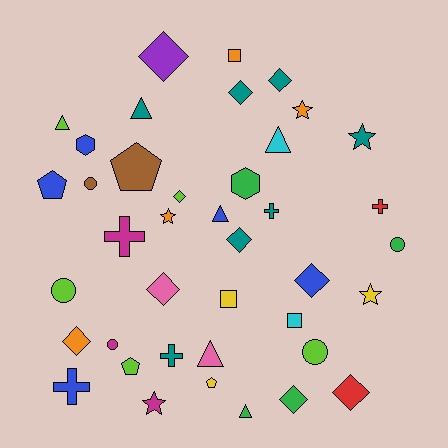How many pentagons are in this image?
There are 4 pentagons.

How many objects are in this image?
There are 40 objects.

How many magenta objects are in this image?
There are 3 magenta objects.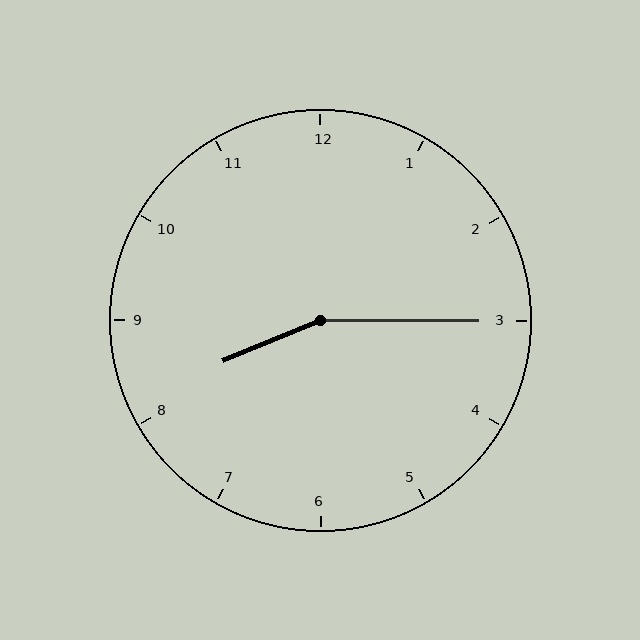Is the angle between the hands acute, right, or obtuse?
It is obtuse.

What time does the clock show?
8:15.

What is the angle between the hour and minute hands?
Approximately 158 degrees.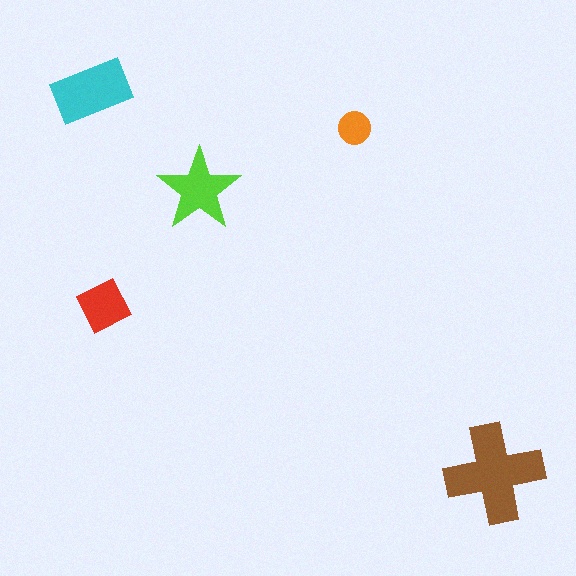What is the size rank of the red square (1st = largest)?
4th.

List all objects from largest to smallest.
The brown cross, the cyan rectangle, the lime star, the red square, the orange circle.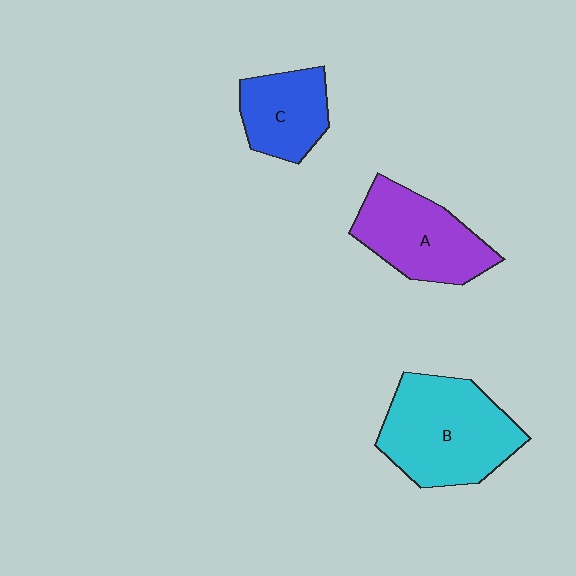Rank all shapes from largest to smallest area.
From largest to smallest: B (cyan), A (purple), C (blue).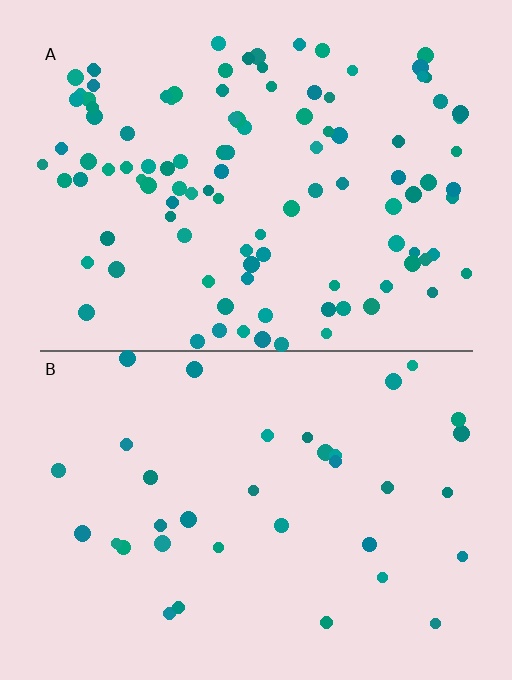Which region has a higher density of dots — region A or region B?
A (the top).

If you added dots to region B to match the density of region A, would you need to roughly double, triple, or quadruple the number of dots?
Approximately triple.